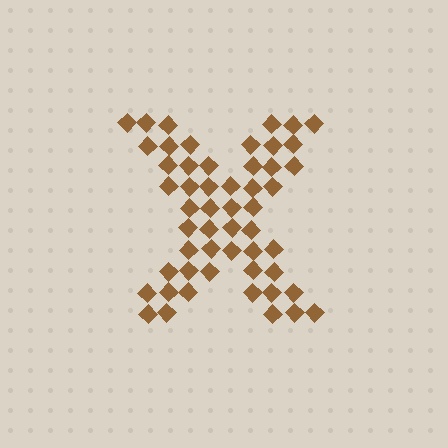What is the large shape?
The large shape is the letter X.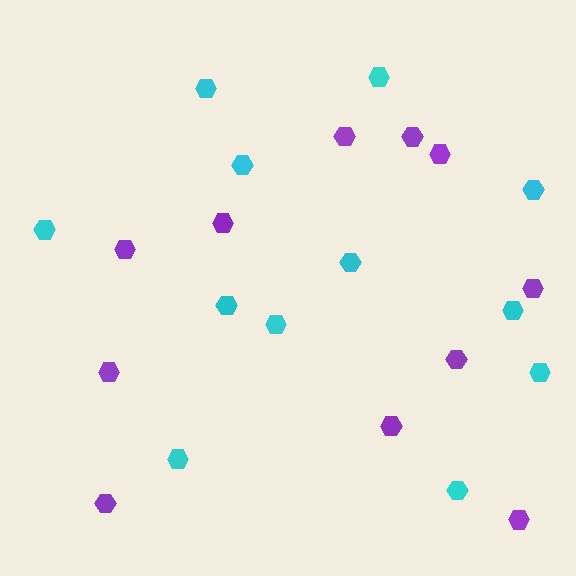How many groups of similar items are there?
There are 2 groups: one group of cyan hexagons (12) and one group of purple hexagons (11).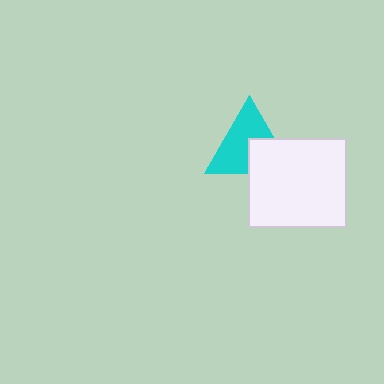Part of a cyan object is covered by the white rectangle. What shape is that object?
It is a triangle.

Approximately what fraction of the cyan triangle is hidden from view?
Roughly 37% of the cyan triangle is hidden behind the white rectangle.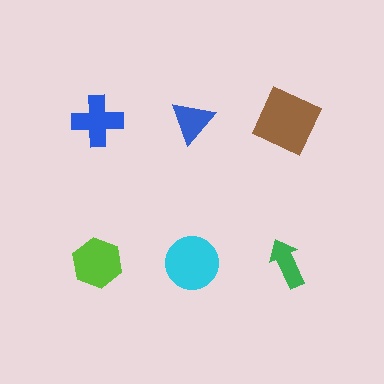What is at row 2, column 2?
A cyan circle.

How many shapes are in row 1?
3 shapes.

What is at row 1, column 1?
A blue cross.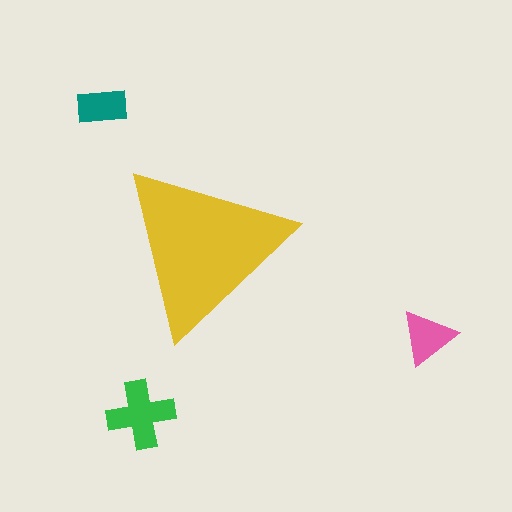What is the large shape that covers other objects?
A yellow triangle.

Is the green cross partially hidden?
No, the green cross is fully visible.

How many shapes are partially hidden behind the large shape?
0 shapes are partially hidden.